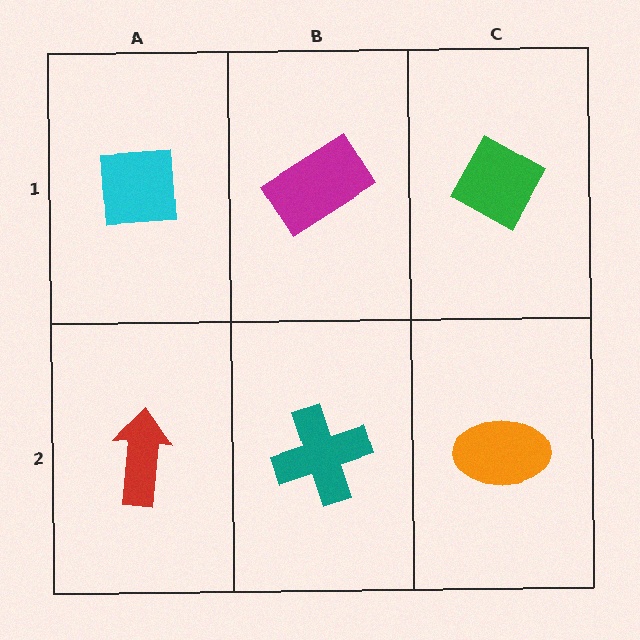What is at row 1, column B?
A magenta rectangle.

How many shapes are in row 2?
3 shapes.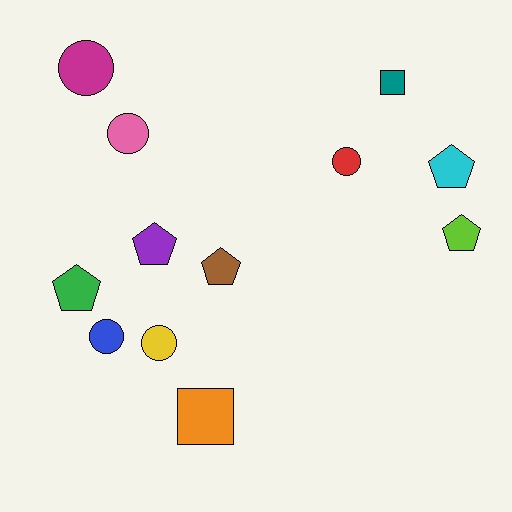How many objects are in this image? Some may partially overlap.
There are 12 objects.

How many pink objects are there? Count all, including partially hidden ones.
There is 1 pink object.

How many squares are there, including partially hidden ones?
There are 2 squares.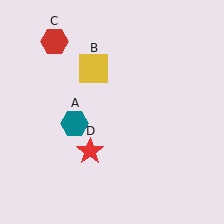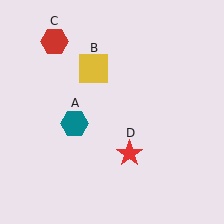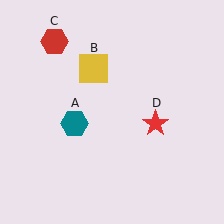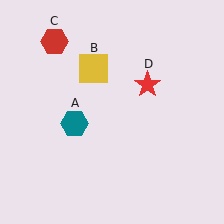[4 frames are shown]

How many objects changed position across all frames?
1 object changed position: red star (object D).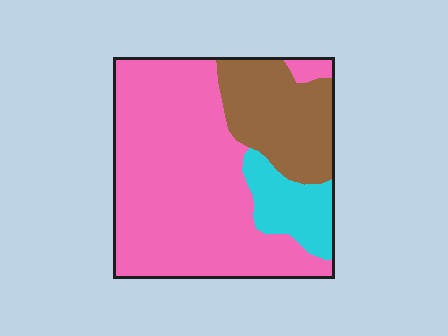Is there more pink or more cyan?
Pink.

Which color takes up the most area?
Pink, at roughly 65%.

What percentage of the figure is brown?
Brown covers around 25% of the figure.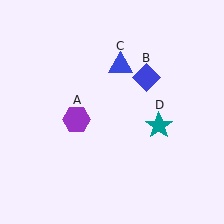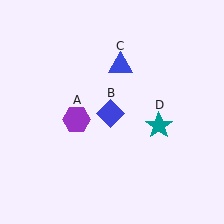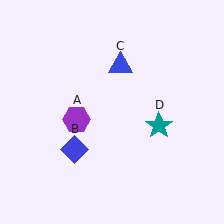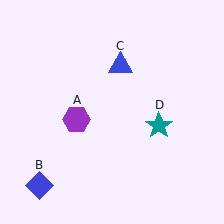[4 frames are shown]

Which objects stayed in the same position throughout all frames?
Purple hexagon (object A) and blue triangle (object C) and teal star (object D) remained stationary.